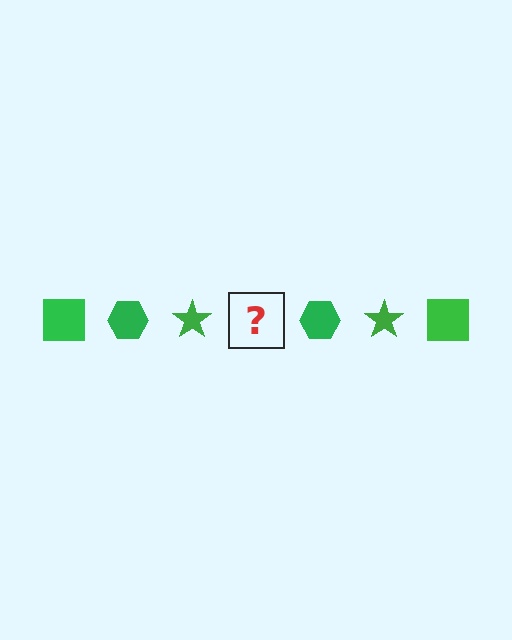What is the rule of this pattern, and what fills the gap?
The rule is that the pattern cycles through square, hexagon, star shapes in green. The gap should be filled with a green square.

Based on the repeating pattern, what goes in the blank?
The blank should be a green square.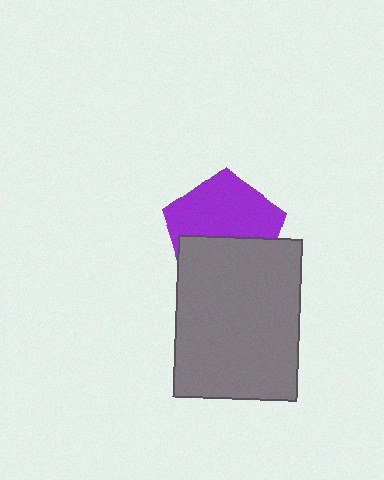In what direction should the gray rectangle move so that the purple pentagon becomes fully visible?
The gray rectangle should move down. That is the shortest direction to clear the overlap and leave the purple pentagon fully visible.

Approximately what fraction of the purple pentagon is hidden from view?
Roughly 43% of the purple pentagon is hidden behind the gray rectangle.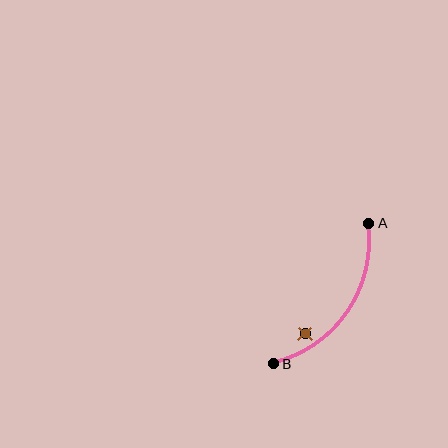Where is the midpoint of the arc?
The arc midpoint is the point on the curve farthest from the straight line joining A and B. It sits below and to the right of that line.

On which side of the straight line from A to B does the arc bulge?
The arc bulges below and to the right of the straight line connecting A and B.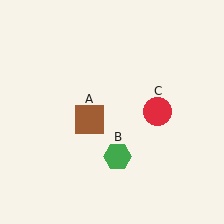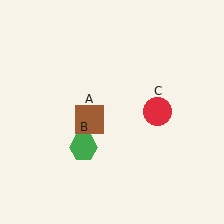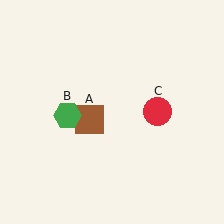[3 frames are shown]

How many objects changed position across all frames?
1 object changed position: green hexagon (object B).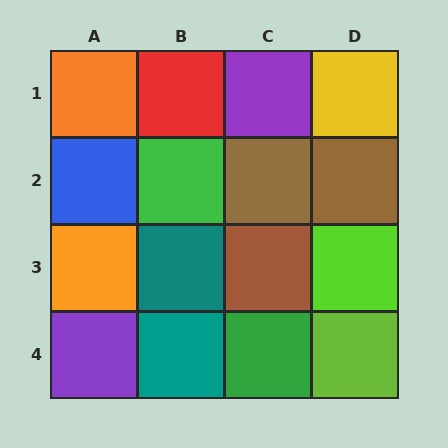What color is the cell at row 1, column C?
Purple.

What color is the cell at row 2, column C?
Brown.